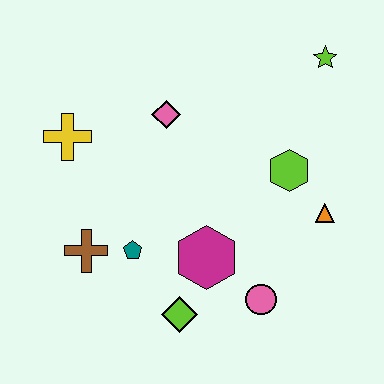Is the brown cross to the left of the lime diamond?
Yes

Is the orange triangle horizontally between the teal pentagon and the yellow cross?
No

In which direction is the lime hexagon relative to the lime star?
The lime hexagon is below the lime star.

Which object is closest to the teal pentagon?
The brown cross is closest to the teal pentagon.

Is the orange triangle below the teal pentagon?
No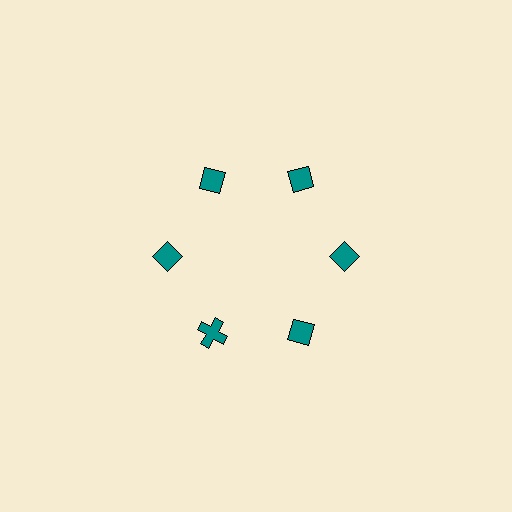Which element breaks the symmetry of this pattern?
The teal cross at roughly the 7 o'clock position breaks the symmetry. All other shapes are teal diamonds.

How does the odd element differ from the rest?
It has a different shape: cross instead of diamond.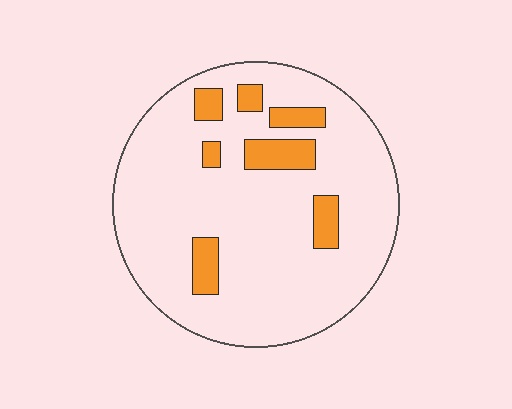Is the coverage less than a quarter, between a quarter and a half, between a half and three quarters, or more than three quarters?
Less than a quarter.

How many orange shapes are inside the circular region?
7.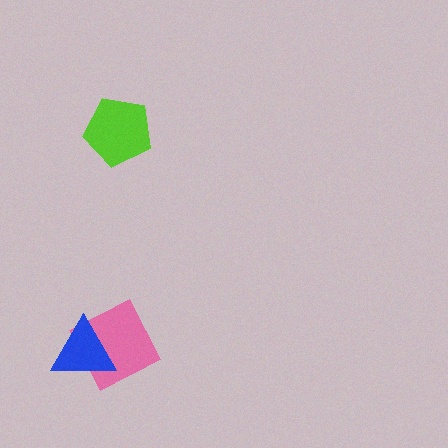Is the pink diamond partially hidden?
Yes, it is partially covered by another shape.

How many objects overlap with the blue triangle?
1 object overlaps with the blue triangle.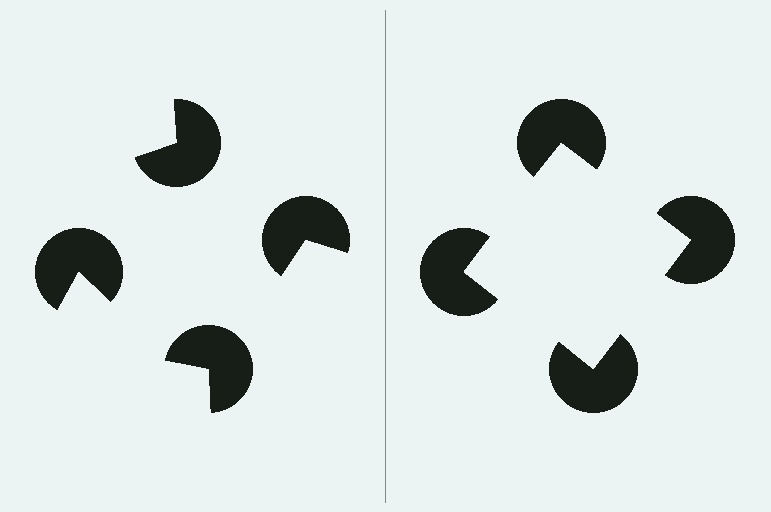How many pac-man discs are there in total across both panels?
8 — 4 on each side.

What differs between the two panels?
The pac-man discs are positioned identically on both sides; only the wedge orientations differ. On the right they align to a square; on the left they are misaligned.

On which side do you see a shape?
An illusory square appears on the right side. On the left side the wedge cuts are rotated, so no coherent shape forms.